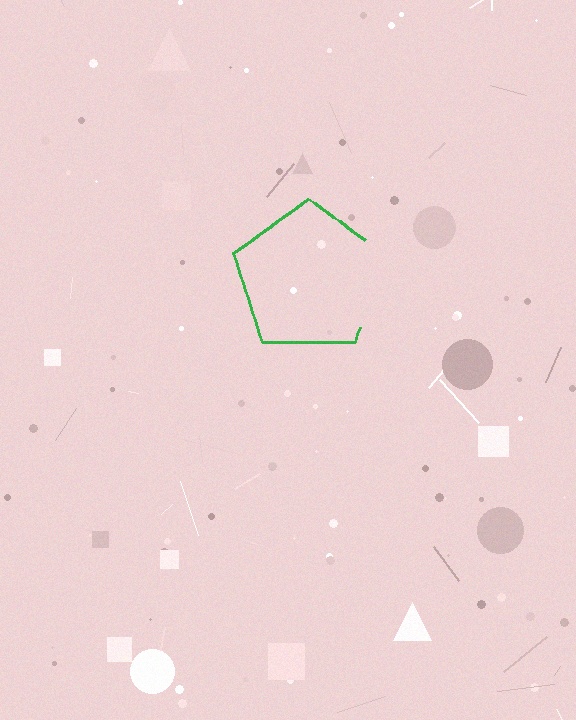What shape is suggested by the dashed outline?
The dashed outline suggests a pentagon.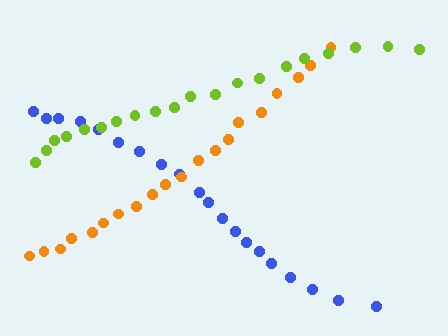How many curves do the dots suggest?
There are 3 distinct paths.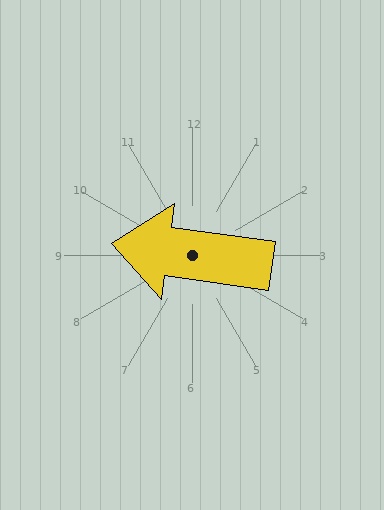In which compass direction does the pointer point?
West.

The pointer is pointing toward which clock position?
Roughly 9 o'clock.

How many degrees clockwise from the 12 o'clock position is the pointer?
Approximately 278 degrees.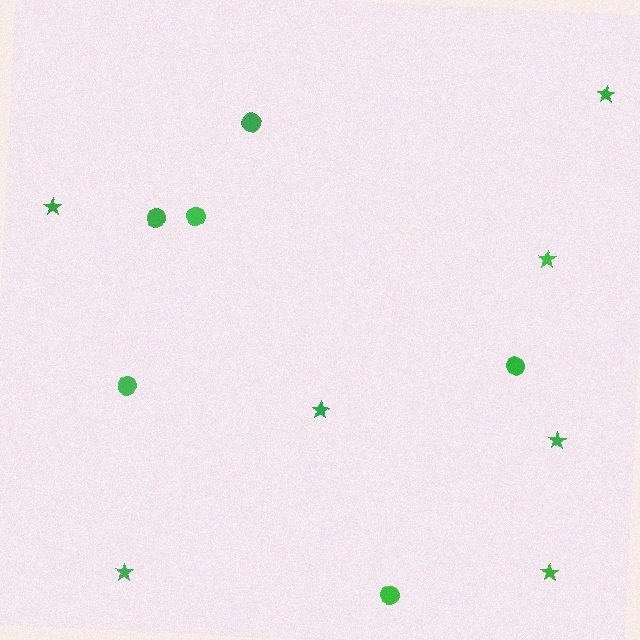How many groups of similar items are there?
There are 2 groups: one group of stars (7) and one group of circles (6).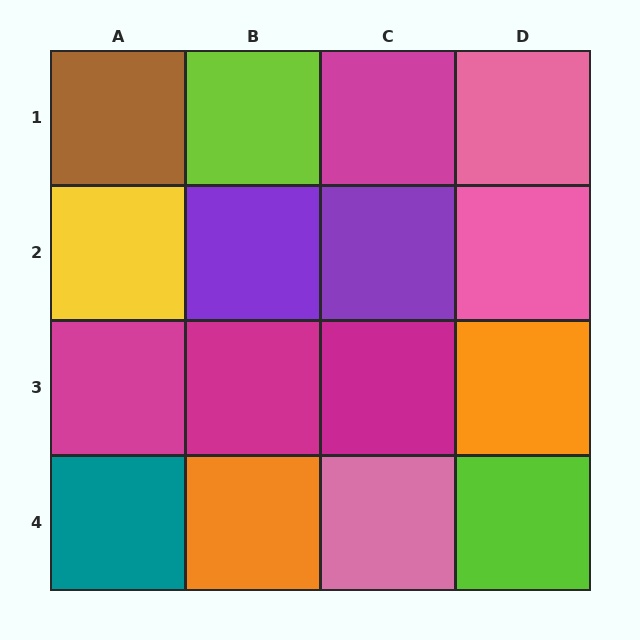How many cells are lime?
2 cells are lime.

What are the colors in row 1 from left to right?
Brown, lime, magenta, pink.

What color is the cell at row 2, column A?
Yellow.